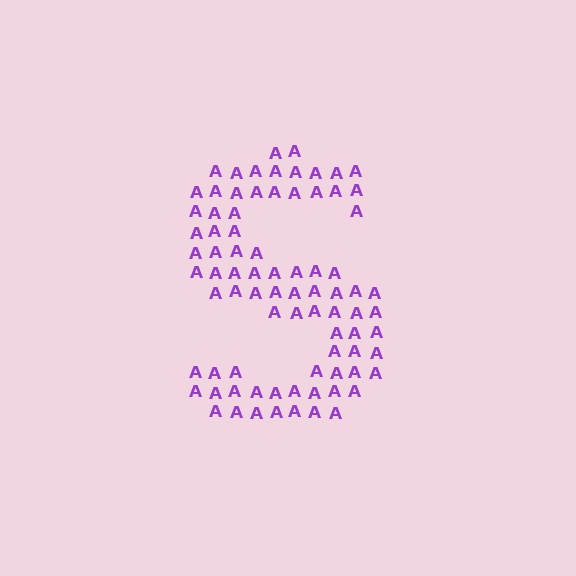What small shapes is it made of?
It is made of small letter A's.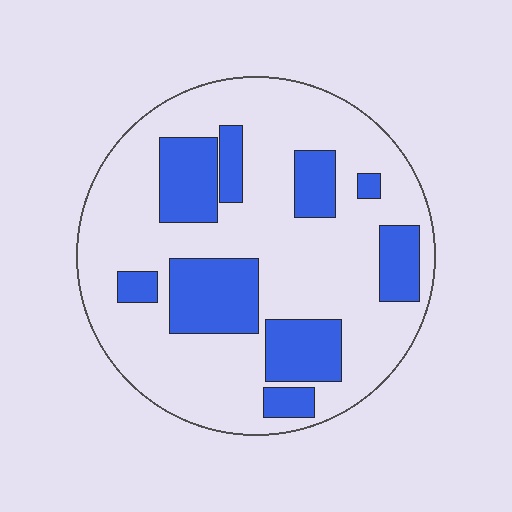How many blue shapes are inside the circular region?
9.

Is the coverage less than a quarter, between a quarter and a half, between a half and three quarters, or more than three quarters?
Between a quarter and a half.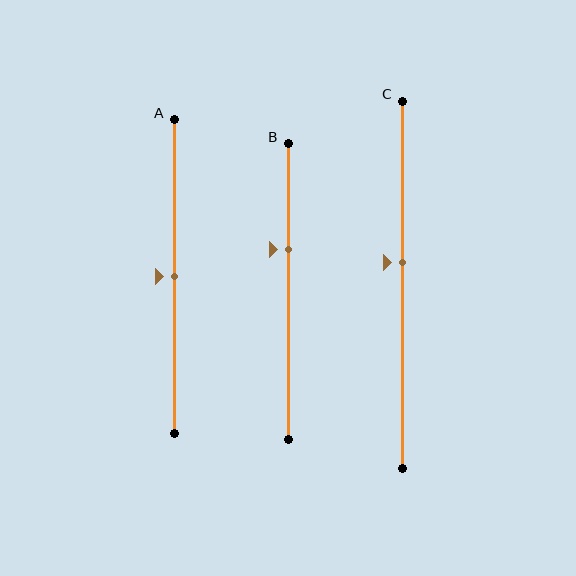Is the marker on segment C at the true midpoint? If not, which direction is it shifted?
No, the marker on segment C is shifted upward by about 6% of the segment length.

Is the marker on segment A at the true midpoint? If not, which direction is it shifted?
Yes, the marker on segment A is at the true midpoint.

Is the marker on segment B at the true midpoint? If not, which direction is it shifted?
No, the marker on segment B is shifted upward by about 14% of the segment length.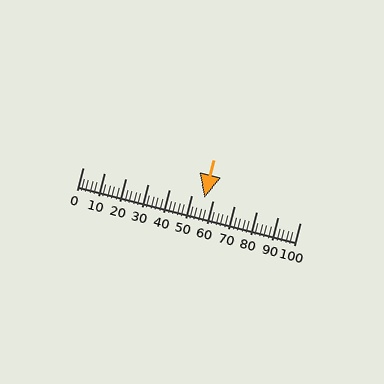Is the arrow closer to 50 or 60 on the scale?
The arrow is closer to 60.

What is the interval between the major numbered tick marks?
The major tick marks are spaced 10 units apart.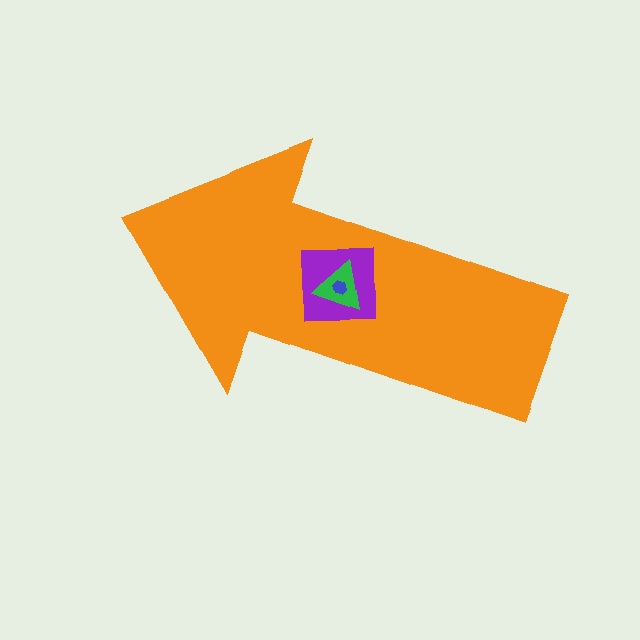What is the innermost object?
The blue hexagon.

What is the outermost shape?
The orange arrow.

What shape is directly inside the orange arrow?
The purple square.